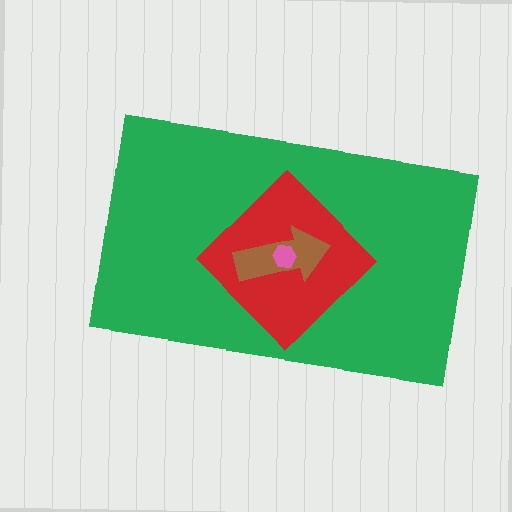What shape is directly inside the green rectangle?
The red diamond.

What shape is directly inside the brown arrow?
The pink hexagon.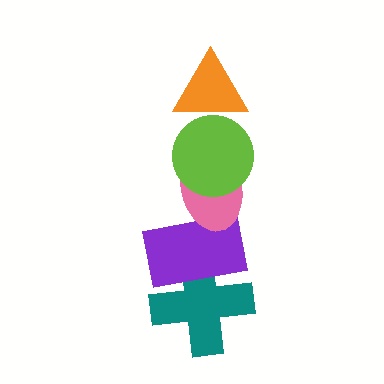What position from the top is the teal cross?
The teal cross is 5th from the top.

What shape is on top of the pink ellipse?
The lime circle is on top of the pink ellipse.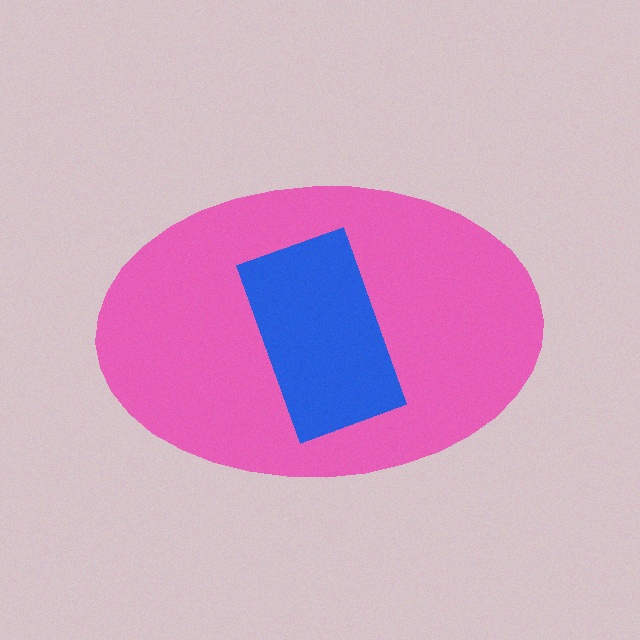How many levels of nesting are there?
2.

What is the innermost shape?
The blue rectangle.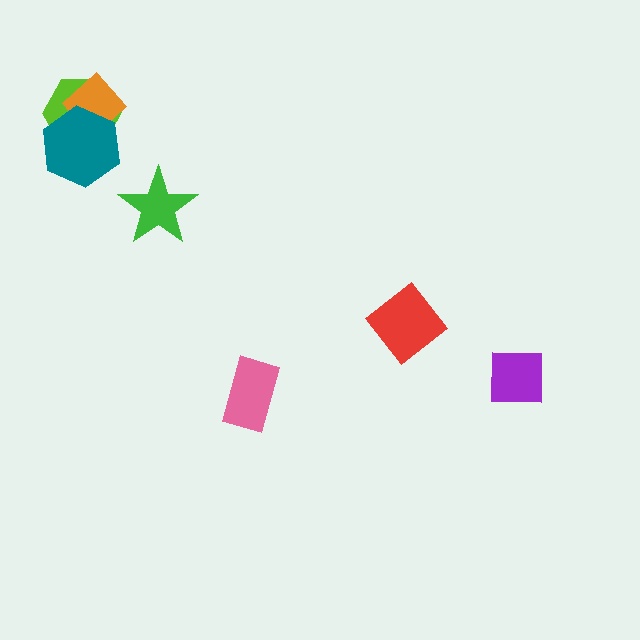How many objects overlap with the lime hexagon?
2 objects overlap with the lime hexagon.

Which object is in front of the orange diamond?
The teal hexagon is in front of the orange diamond.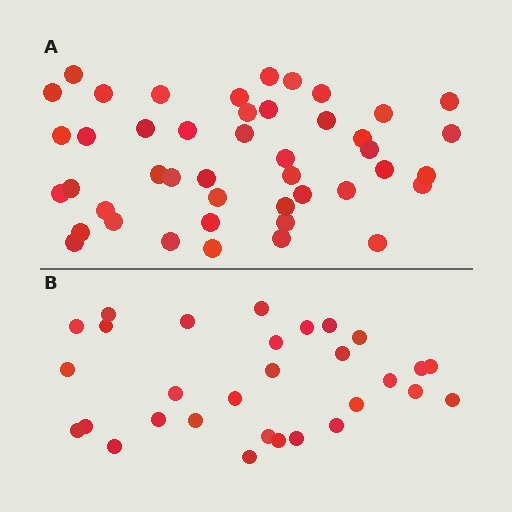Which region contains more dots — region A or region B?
Region A (the top region) has more dots.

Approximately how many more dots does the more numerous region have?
Region A has approximately 15 more dots than region B.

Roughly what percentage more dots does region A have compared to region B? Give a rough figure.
About 50% more.